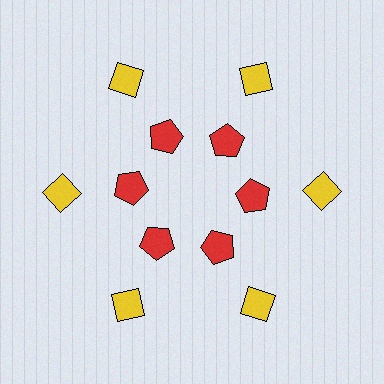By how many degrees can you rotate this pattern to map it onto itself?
The pattern maps onto itself every 60 degrees of rotation.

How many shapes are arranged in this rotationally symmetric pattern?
There are 12 shapes, arranged in 6 groups of 2.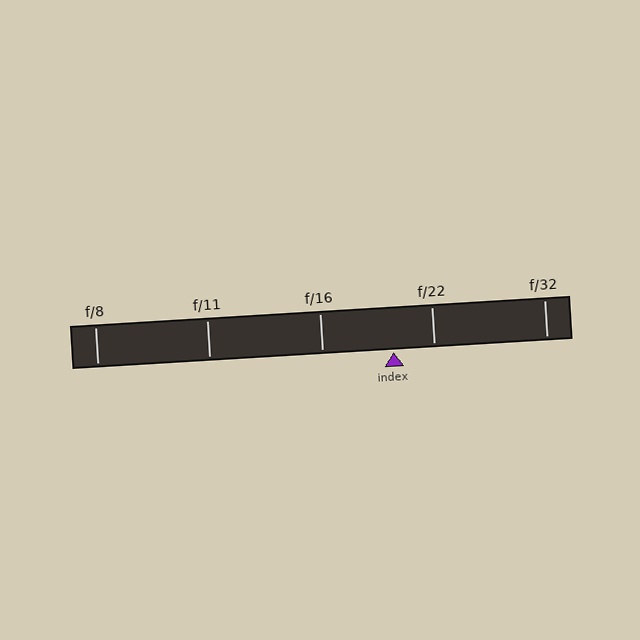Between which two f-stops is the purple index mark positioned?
The index mark is between f/16 and f/22.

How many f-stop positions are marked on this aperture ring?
There are 5 f-stop positions marked.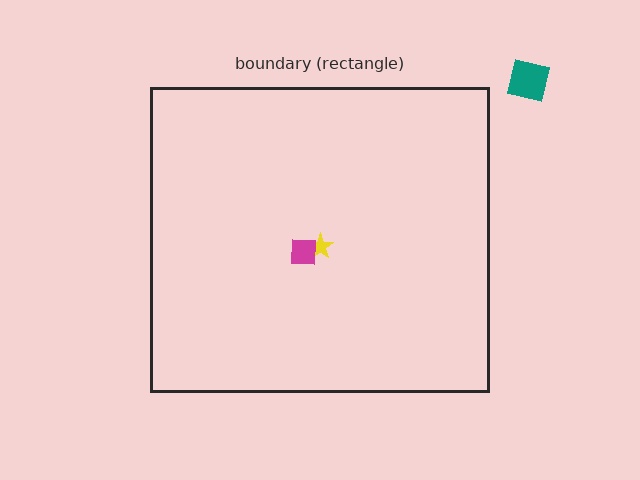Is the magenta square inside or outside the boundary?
Inside.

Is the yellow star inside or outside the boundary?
Inside.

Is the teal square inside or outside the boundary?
Outside.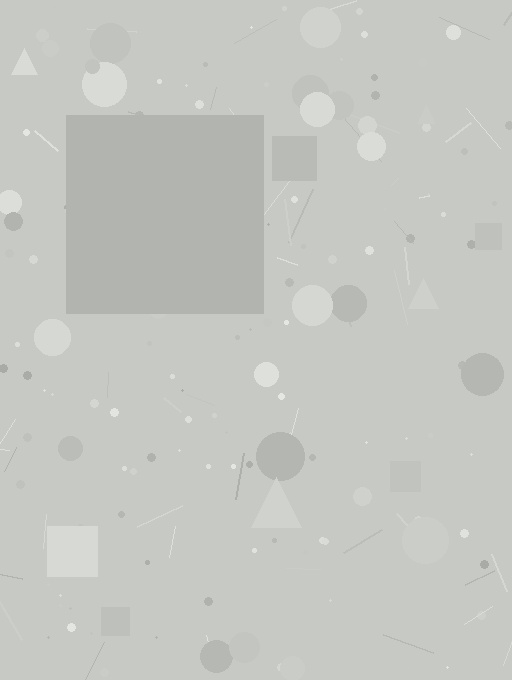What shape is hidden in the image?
A square is hidden in the image.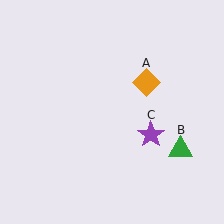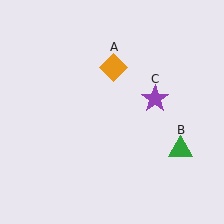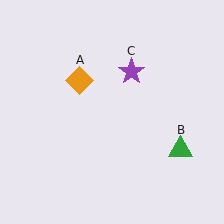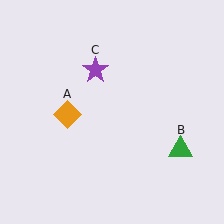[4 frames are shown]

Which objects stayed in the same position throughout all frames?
Green triangle (object B) remained stationary.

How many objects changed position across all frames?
2 objects changed position: orange diamond (object A), purple star (object C).